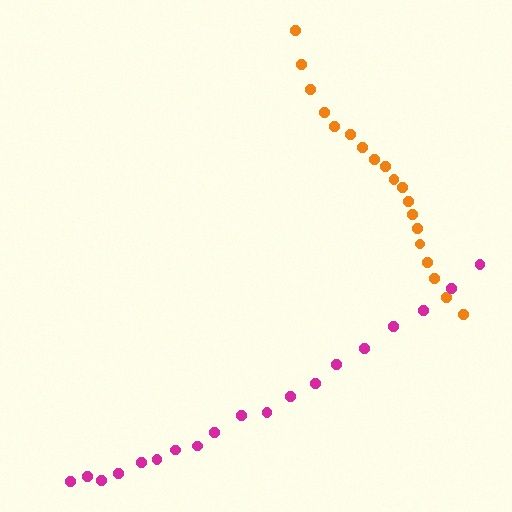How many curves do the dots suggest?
There are 2 distinct paths.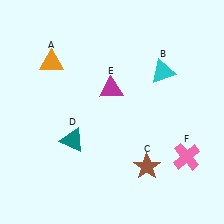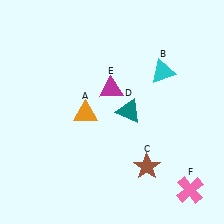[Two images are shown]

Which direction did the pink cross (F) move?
The pink cross (F) moved down.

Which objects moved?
The objects that moved are: the orange triangle (A), the teal triangle (D), the pink cross (F).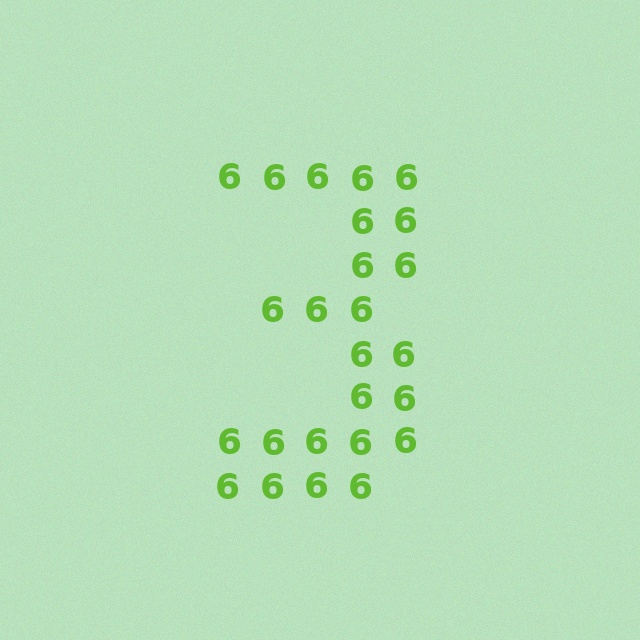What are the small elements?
The small elements are digit 6's.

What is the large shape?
The large shape is the digit 3.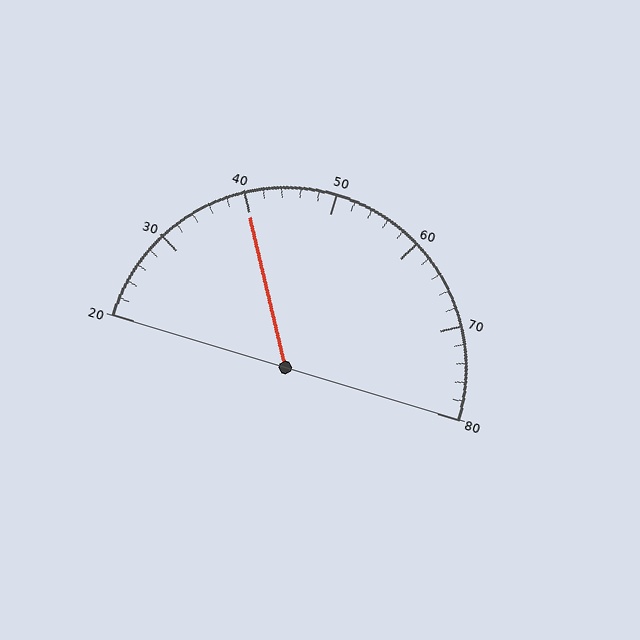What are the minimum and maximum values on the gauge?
The gauge ranges from 20 to 80.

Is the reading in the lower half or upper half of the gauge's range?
The reading is in the lower half of the range (20 to 80).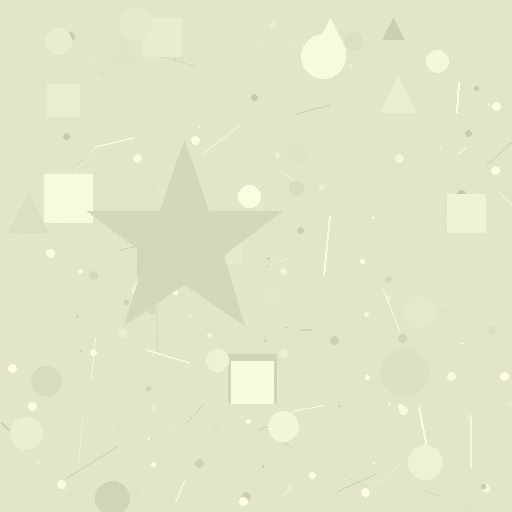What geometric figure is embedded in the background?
A star is embedded in the background.